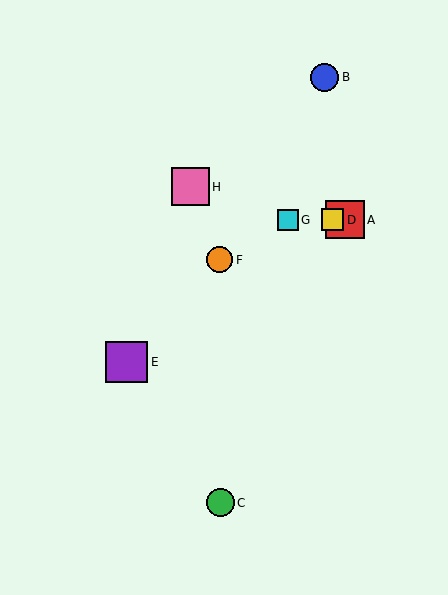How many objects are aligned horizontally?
3 objects (A, D, G) are aligned horizontally.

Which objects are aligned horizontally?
Objects A, D, G are aligned horizontally.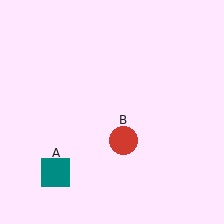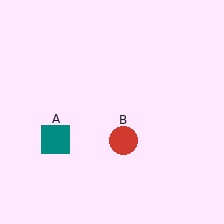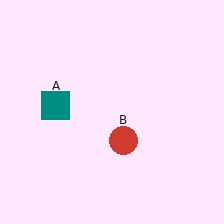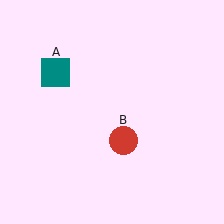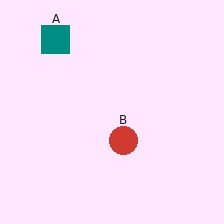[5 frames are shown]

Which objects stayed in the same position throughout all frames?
Red circle (object B) remained stationary.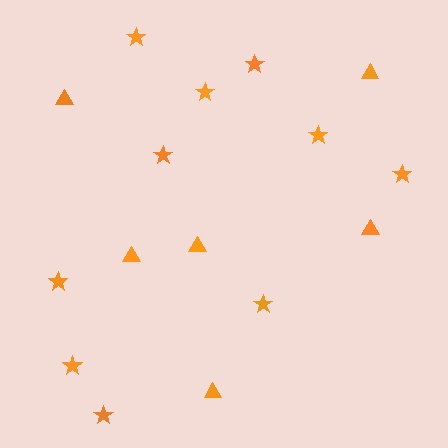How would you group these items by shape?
There are 2 groups: one group of triangles (6) and one group of stars (10).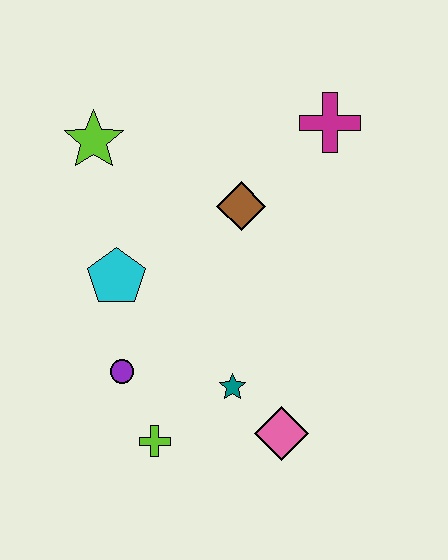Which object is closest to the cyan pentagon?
The purple circle is closest to the cyan pentagon.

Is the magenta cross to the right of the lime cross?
Yes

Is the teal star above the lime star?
No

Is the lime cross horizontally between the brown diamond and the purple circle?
Yes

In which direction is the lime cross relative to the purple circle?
The lime cross is below the purple circle.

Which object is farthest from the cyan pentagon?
The magenta cross is farthest from the cyan pentagon.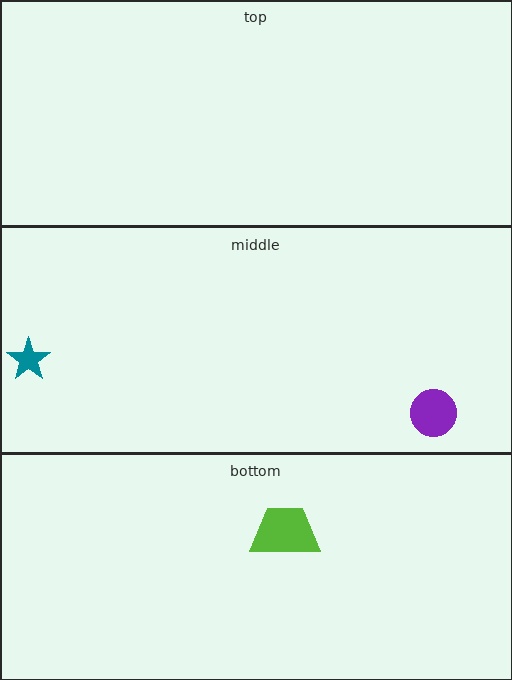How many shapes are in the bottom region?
1.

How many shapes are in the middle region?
2.